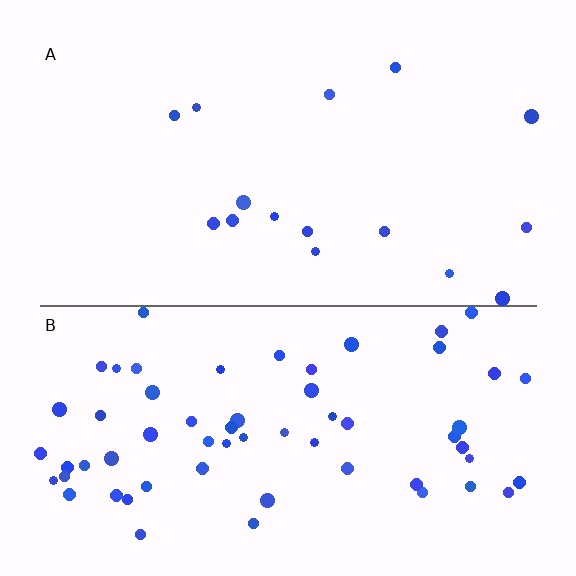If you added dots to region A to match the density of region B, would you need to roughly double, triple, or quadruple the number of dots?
Approximately quadruple.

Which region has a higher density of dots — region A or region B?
B (the bottom).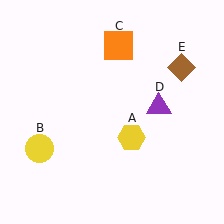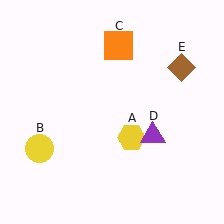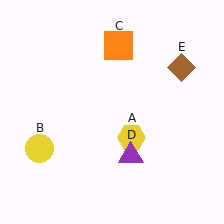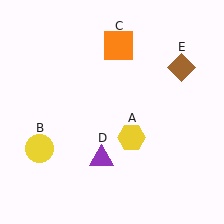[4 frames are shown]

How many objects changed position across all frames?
1 object changed position: purple triangle (object D).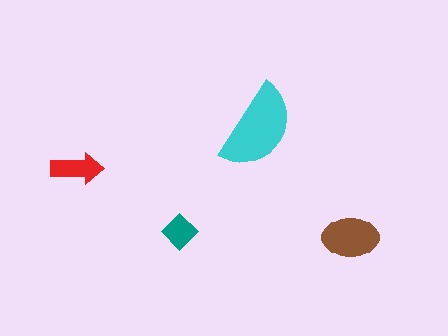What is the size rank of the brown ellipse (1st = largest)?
2nd.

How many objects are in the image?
There are 4 objects in the image.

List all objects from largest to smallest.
The cyan semicircle, the brown ellipse, the red arrow, the teal diamond.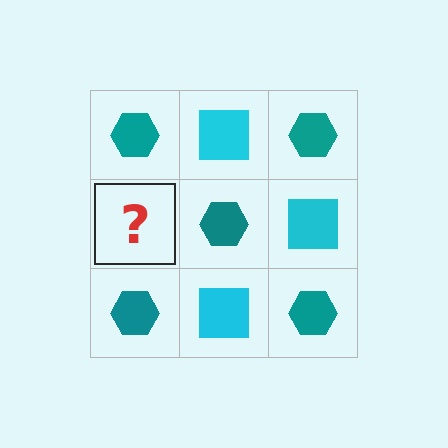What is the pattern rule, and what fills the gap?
The rule is that it alternates teal hexagon and cyan square in a checkerboard pattern. The gap should be filled with a cyan square.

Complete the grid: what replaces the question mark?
The question mark should be replaced with a cyan square.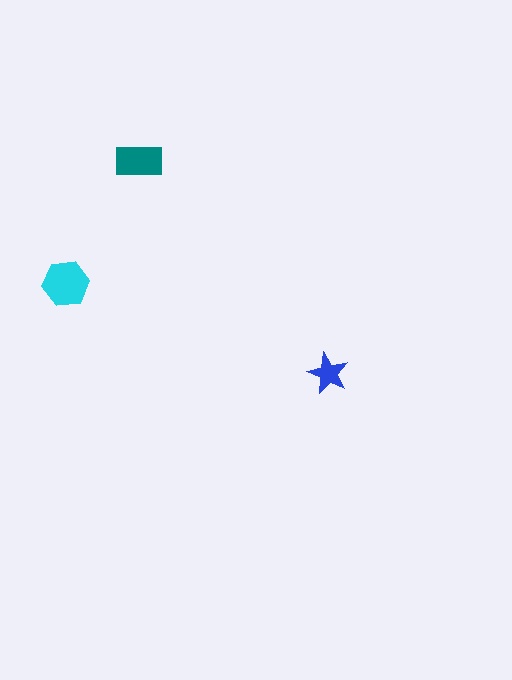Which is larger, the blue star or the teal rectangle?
The teal rectangle.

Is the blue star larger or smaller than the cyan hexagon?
Smaller.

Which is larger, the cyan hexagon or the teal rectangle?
The cyan hexagon.